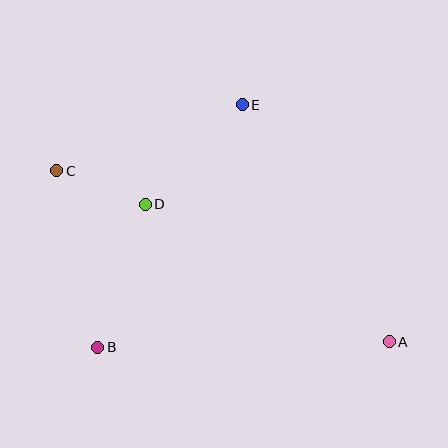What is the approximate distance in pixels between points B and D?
The distance between B and D is approximately 151 pixels.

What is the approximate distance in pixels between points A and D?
The distance between A and D is approximately 280 pixels.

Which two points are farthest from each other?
Points A and C are farthest from each other.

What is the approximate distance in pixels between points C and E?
The distance between C and E is approximately 197 pixels.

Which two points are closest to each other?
Points C and D are closest to each other.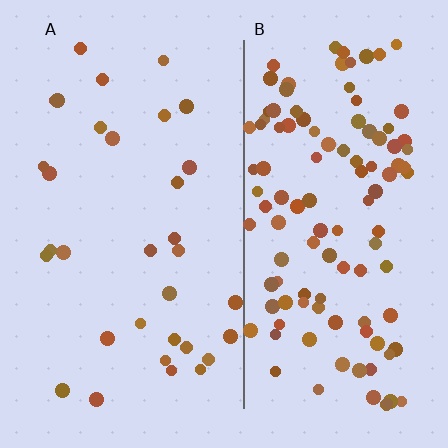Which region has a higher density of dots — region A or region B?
B (the right).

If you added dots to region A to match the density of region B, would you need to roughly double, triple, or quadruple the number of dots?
Approximately quadruple.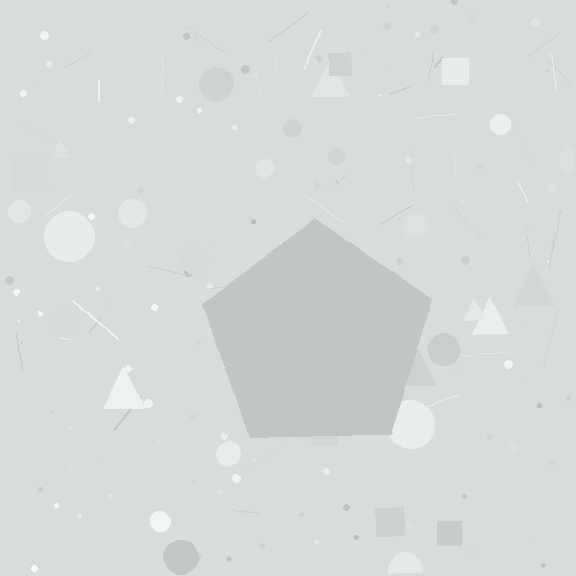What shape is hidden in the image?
A pentagon is hidden in the image.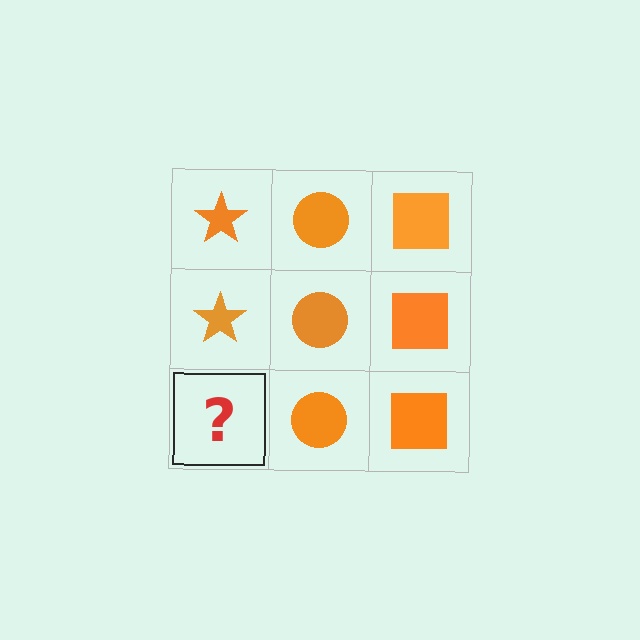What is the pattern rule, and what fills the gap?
The rule is that each column has a consistent shape. The gap should be filled with an orange star.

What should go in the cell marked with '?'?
The missing cell should contain an orange star.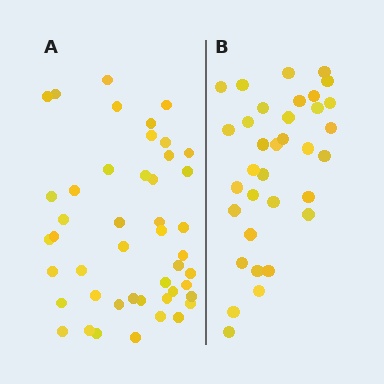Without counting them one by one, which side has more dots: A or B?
Region A (the left region) has more dots.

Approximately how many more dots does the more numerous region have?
Region A has roughly 12 or so more dots than region B.